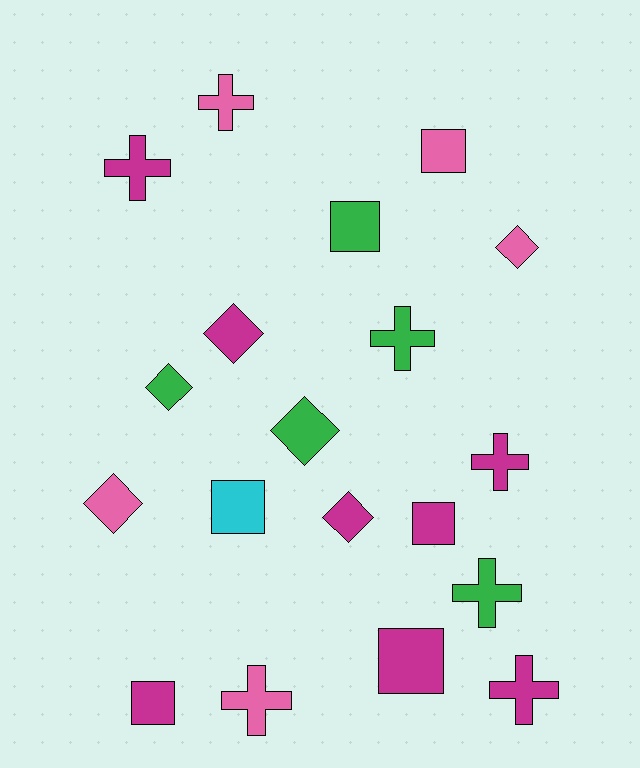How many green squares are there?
There is 1 green square.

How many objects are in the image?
There are 19 objects.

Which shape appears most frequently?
Cross, with 7 objects.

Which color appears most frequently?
Magenta, with 8 objects.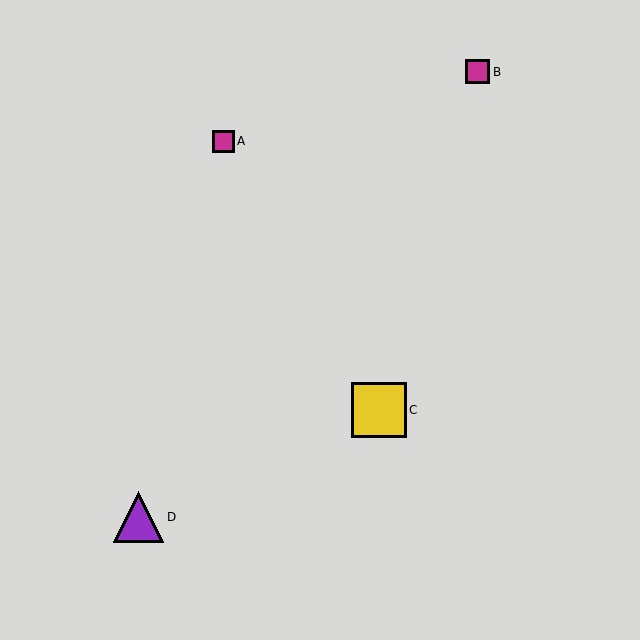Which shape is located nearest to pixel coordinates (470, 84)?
The magenta square (labeled B) at (478, 72) is nearest to that location.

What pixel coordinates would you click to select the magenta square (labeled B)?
Click at (478, 72) to select the magenta square B.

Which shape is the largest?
The yellow square (labeled C) is the largest.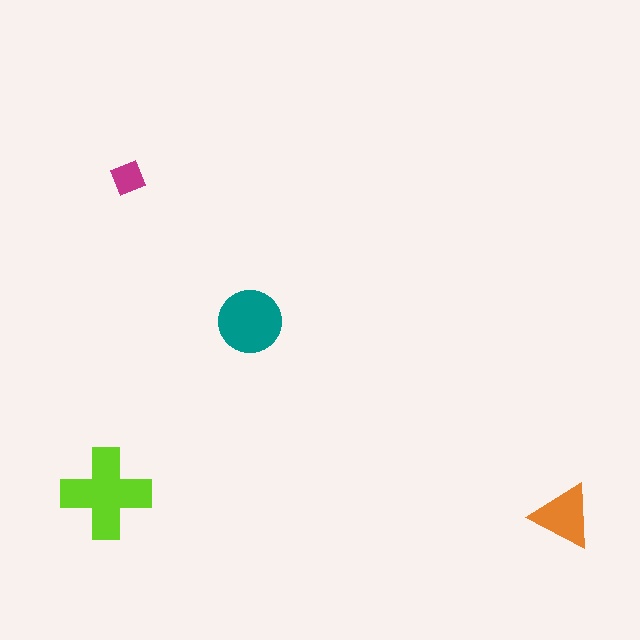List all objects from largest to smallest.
The lime cross, the teal circle, the orange triangle, the magenta diamond.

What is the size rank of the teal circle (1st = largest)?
2nd.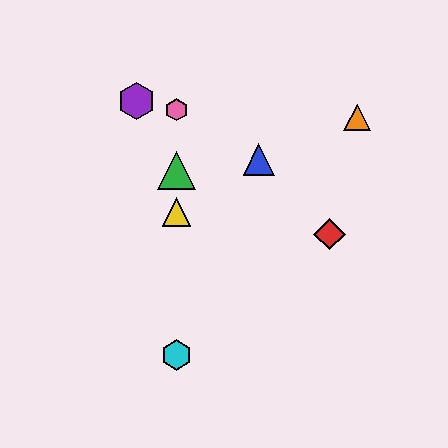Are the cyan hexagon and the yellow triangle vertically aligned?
Yes, both are at x≈176.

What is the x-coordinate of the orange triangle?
The orange triangle is at x≈357.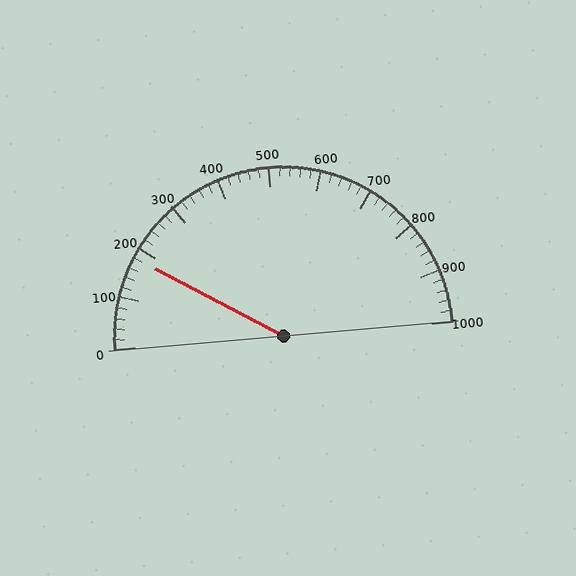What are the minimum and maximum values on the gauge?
The gauge ranges from 0 to 1000.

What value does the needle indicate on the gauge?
The needle indicates approximately 180.